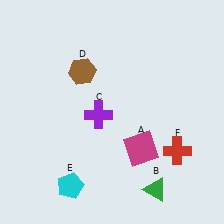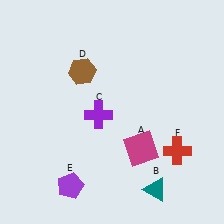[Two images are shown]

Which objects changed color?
B changed from green to teal. E changed from cyan to purple.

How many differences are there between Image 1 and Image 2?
There are 2 differences between the two images.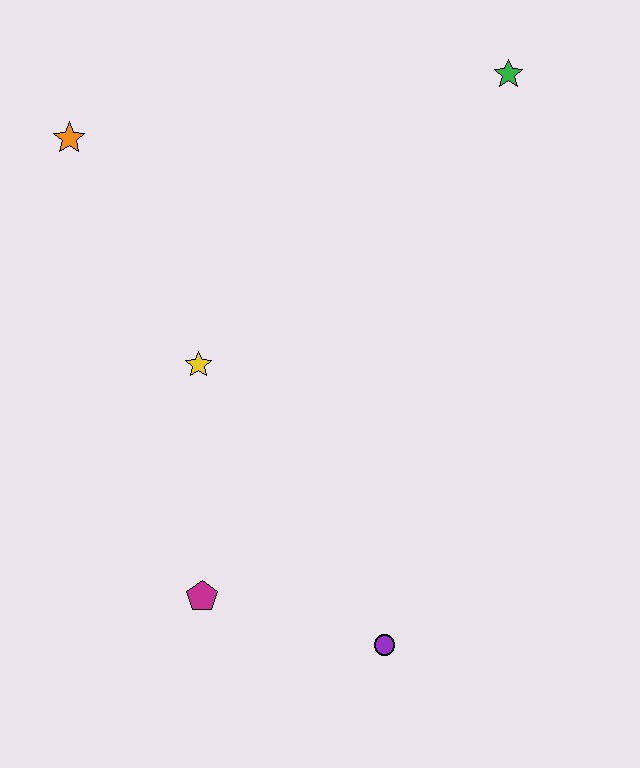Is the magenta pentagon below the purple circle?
No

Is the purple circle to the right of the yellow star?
Yes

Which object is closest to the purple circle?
The magenta pentagon is closest to the purple circle.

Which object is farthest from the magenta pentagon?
The green star is farthest from the magenta pentagon.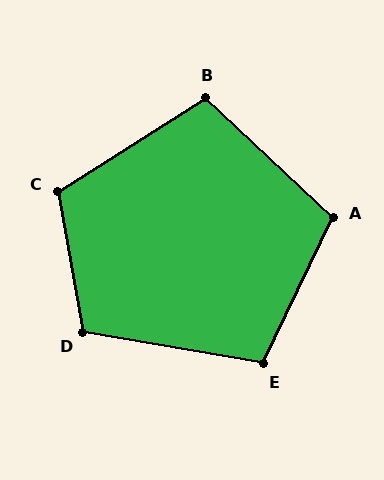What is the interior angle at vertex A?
Approximately 108 degrees (obtuse).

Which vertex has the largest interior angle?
C, at approximately 112 degrees.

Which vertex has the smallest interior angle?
B, at approximately 104 degrees.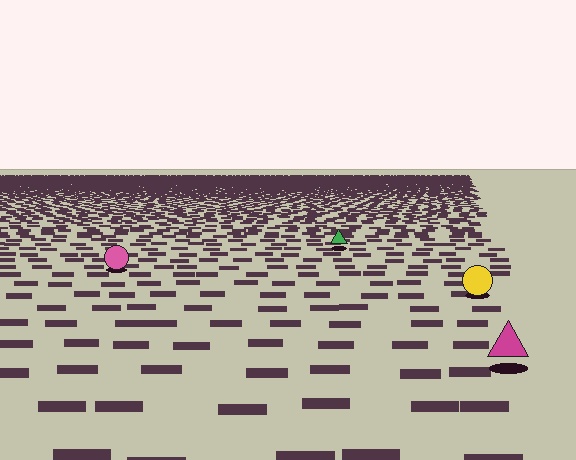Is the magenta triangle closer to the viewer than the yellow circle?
Yes. The magenta triangle is closer — you can tell from the texture gradient: the ground texture is coarser near it.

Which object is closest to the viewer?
The magenta triangle is closest. The texture marks near it are larger and more spread out.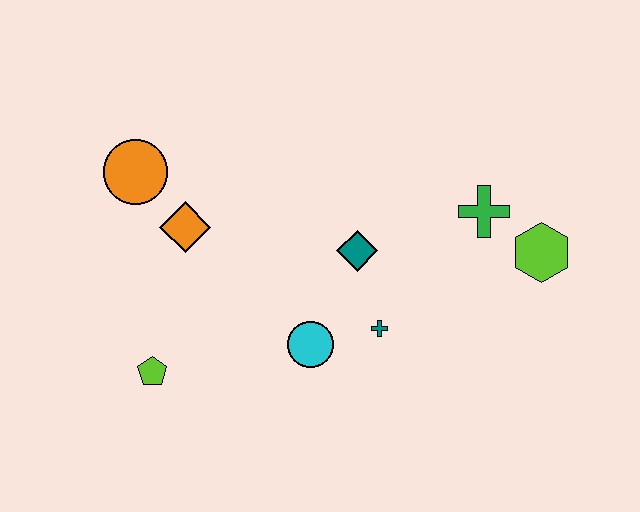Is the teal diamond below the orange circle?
Yes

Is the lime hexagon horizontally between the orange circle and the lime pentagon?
No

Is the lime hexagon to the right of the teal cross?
Yes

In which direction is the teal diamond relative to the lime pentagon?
The teal diamond is to the right of the lime pentagon.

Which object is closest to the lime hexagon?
The green cross is closest to the lime hexagon.